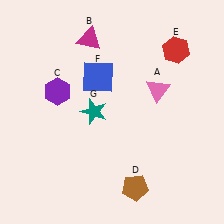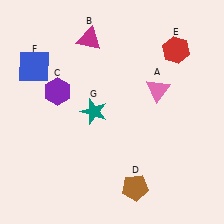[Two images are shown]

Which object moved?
The blue square (F) moved left.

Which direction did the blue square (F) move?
The blue square (F) moved left.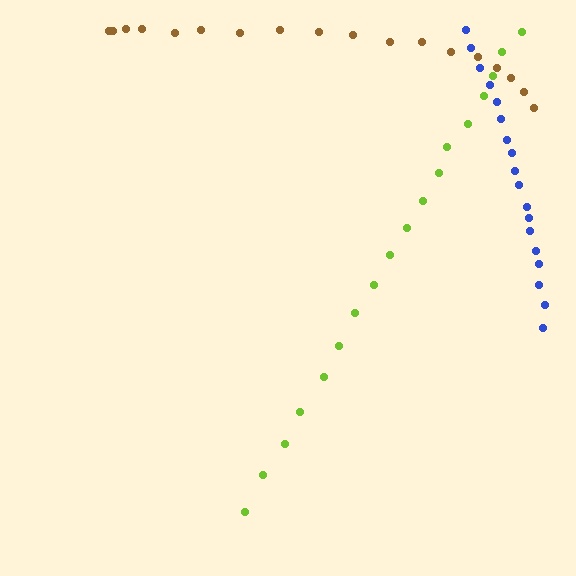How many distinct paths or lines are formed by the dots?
There are 3 distinct paths.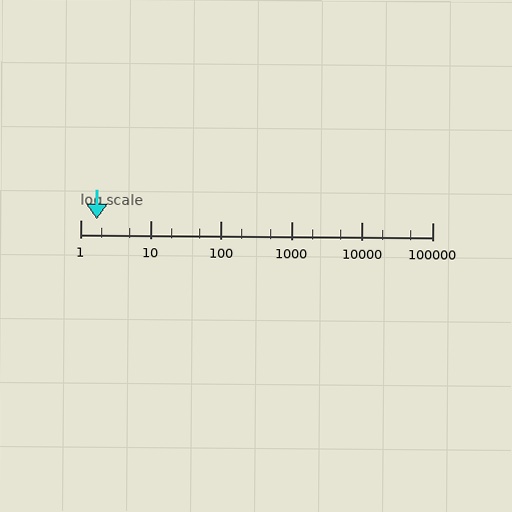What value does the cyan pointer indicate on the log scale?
The pointer indicates approximately 1.7.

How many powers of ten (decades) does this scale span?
The scale spans 5 decades, from 1 to 100000.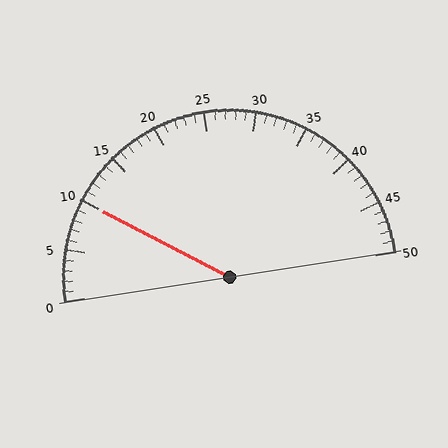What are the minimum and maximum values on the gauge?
The gauge ranges from 0 to 50.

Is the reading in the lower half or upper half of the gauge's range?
The reading is in the lower half of the range (0 to 50).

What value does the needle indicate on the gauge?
The needle indicates approximately 10.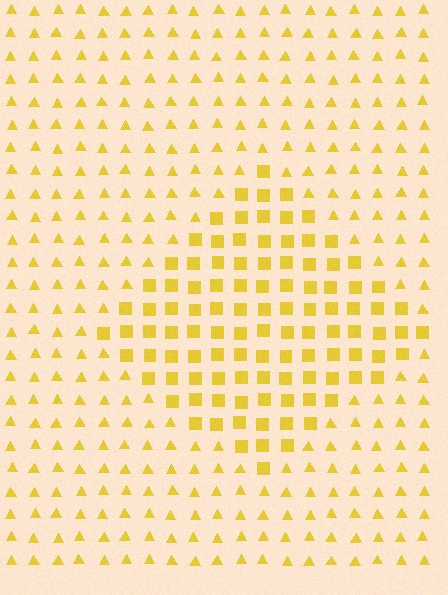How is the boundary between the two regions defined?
The boundary is defined by a change in element shape: squares inside vs. triangles outside. All elements share the same color and spacing.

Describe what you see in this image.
The image is filled with small yellow elements arranged in a uniform grid. A diamond-shaped region contains squares, while the surrounding area contains triangles. The boundary is defined purely by the change in element shape.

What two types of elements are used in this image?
The image uses squares inside the diamond region and triangles outside it.